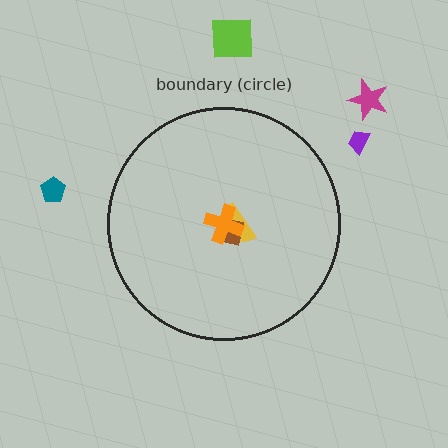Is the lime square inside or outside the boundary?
Outside.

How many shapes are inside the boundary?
3 inside, 4 outside.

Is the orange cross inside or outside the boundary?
Inside.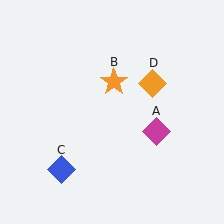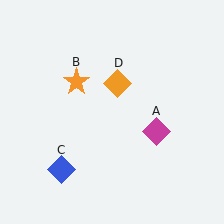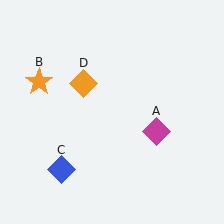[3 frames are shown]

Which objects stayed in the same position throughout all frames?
Magenta diamond (object A) and blue diamond (object C) remained stationary.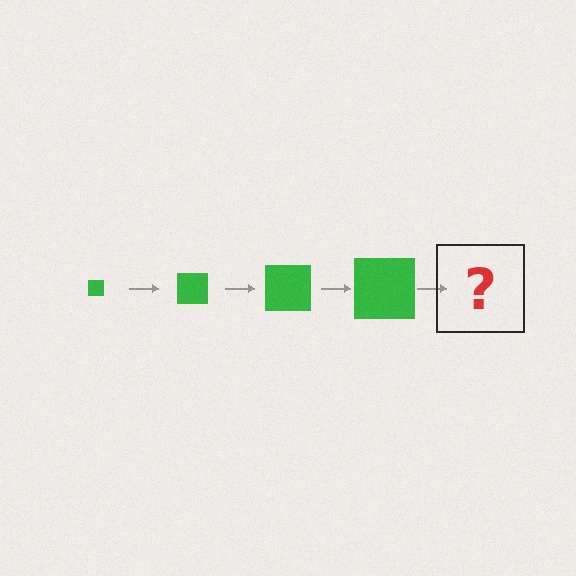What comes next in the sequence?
The next element should be a green square, larger than the previous one.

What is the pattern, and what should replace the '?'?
The pattern is that the square gets progressively larger each step. The '?' should be a green square, larger than the previous one.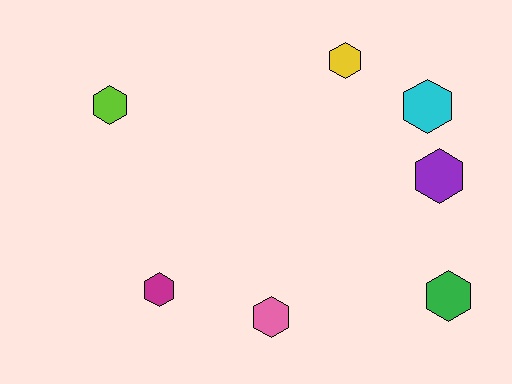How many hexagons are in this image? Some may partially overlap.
There are 7 hexagons.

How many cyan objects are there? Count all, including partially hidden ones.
There is 1 cyan object.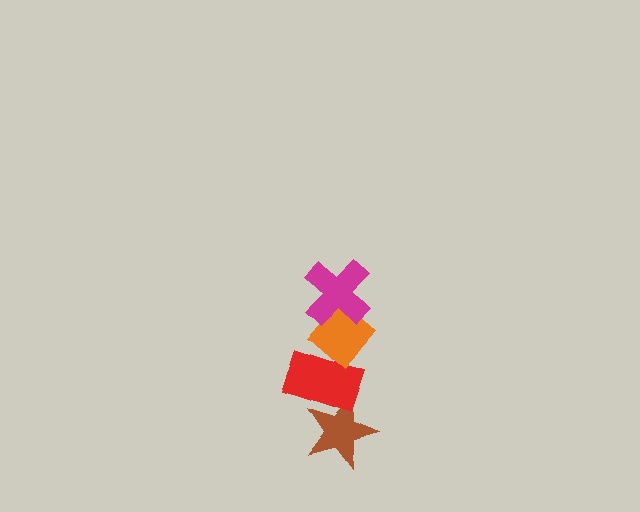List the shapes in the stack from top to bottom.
From top to bottom: the magenta cross, the orange diamond, the red rectangle, the brown star.